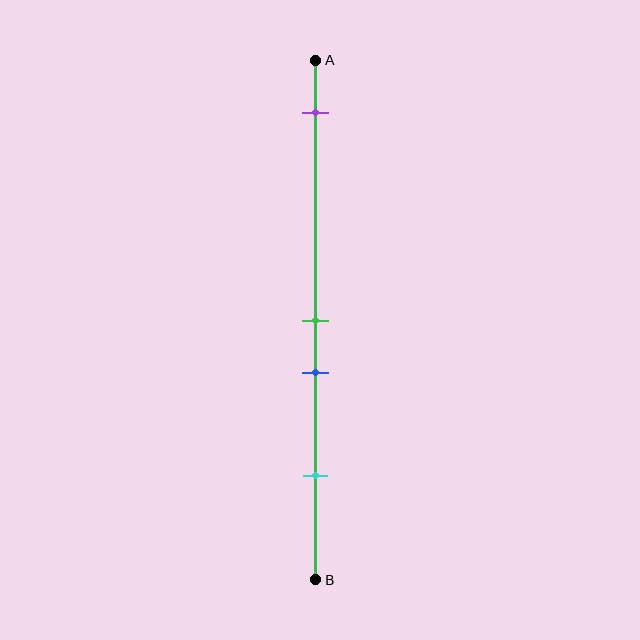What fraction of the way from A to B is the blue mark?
The blue mark is approximately 60% (0.6) of the way from A to B.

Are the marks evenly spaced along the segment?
No, the marks are not evenly spaced.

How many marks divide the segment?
There are 4 marks dividing the segment.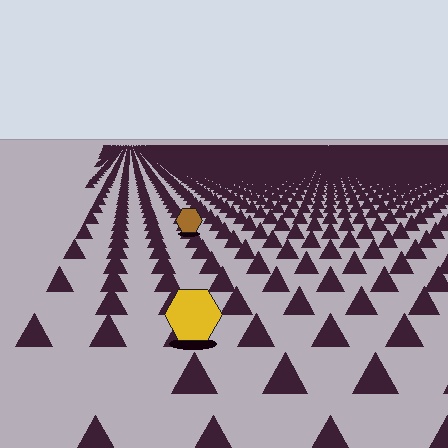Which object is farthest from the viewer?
The brown hexagon is farthest from the viewer. It appears smaller and the ground texture around it is denser.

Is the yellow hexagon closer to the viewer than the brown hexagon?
Yes. The yellow hexagon is closer — you can tell from the texture gradient: the ground texture is coarser near it.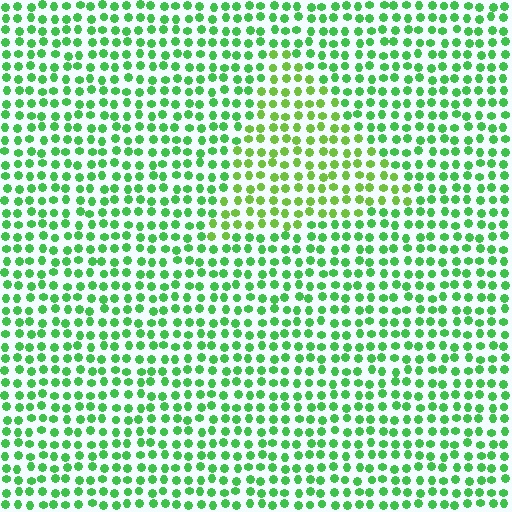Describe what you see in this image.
The image is filled with small green elements in a uniform arrangement. A triangle-shaped region is visible where the elements are tinted to a slightly different hue, forming a subtle color boundary.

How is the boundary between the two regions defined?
The boundary is defined purely by a slight shift in hue (about 29 degrees). Spacing, size, and orientation are identical on both sides.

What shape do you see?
I see a triangle.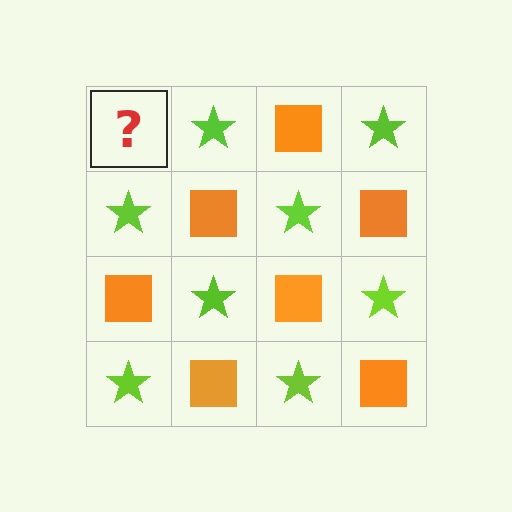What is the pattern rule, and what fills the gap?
The rule is that it alternates orange square and lime star in a checkerboard pattern. The gap should be filled with an orange square.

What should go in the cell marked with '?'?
The missing cell should contain an orange square.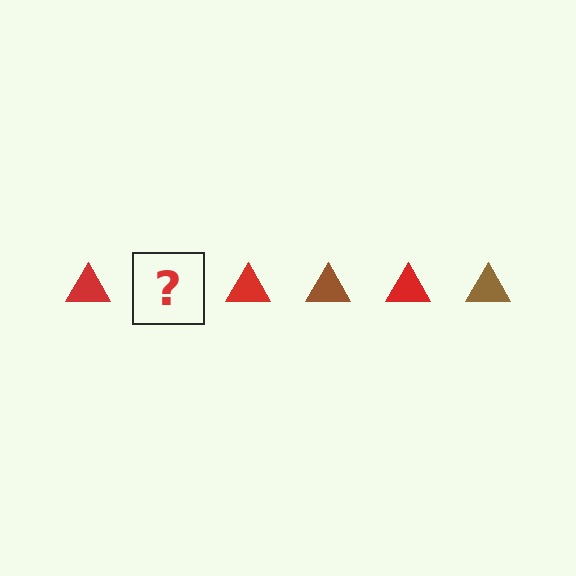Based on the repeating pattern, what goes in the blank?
The blank should be a brown triangle.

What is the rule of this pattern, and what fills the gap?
The rule is that the pattern cycles through red, brown triangles. The gap should be filled with a brown triangle.